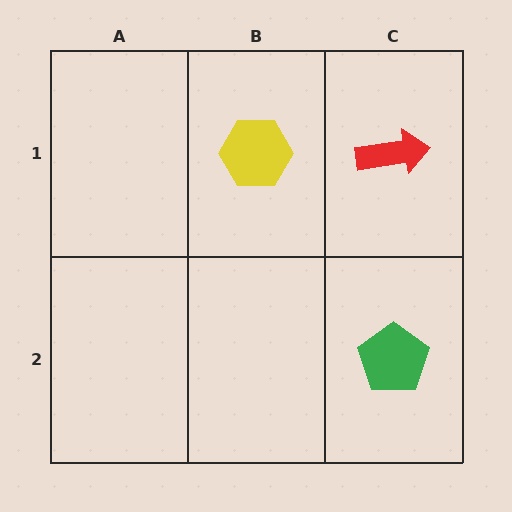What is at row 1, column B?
A yellow hexagon.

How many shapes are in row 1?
2 shapes.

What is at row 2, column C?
A green pentagon.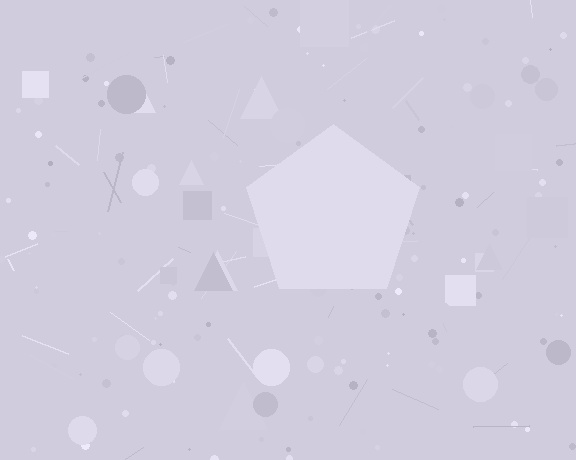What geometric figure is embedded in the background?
A pentagon is embedded in the background.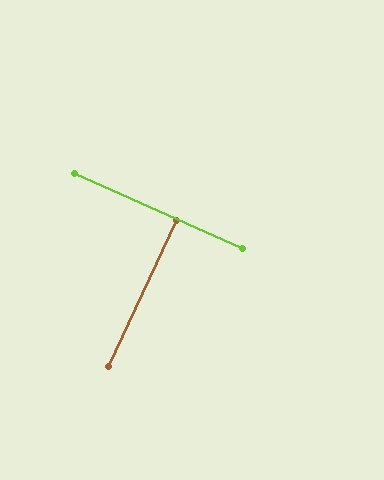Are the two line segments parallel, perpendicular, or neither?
Perpendicular — they meet at approximately 89°.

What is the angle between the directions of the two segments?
Approximately 89 degrees.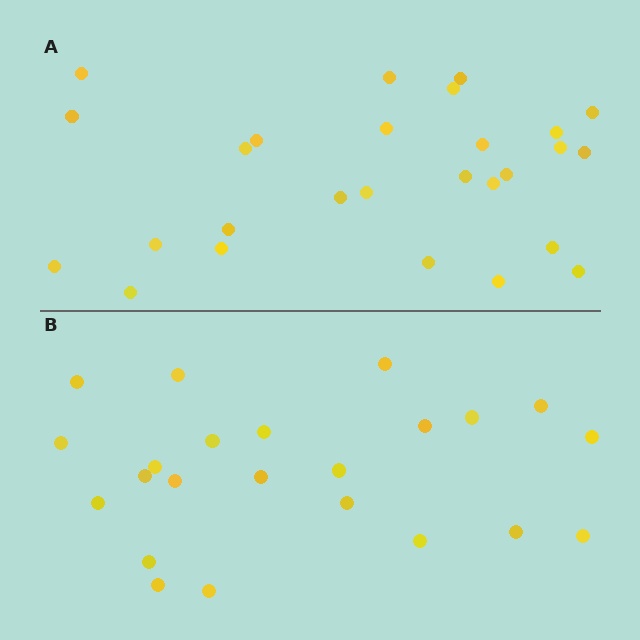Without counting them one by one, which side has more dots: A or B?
Region A (the top region) has more dots.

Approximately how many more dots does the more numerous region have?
Region A has about 4 more dots than region B.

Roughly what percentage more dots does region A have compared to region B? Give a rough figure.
About 15% more.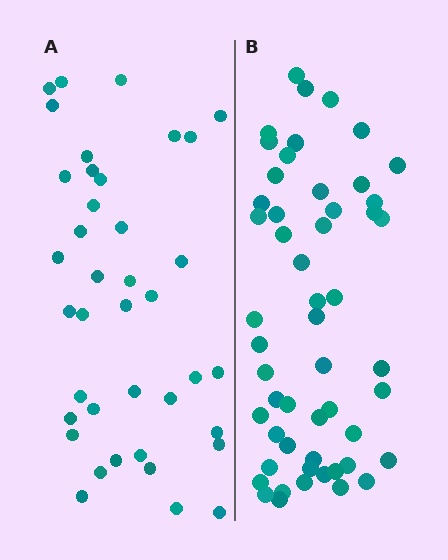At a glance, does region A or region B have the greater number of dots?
Region B (the right region) has more dots.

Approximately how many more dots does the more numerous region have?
Region B has approximately 15 more dots than region A.